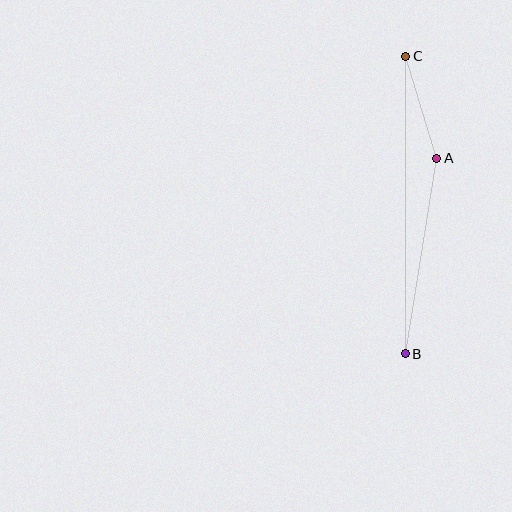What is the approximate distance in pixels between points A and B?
The distance between A and B is approximately 198 pixels.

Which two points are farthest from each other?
Points B and C are farthest from each other.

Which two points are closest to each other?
Points A and C are closest to each other.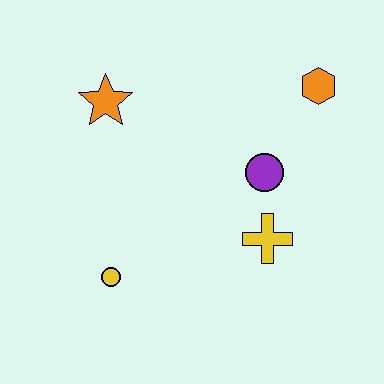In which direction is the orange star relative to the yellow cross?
The orange star is to the left of the yellow cross.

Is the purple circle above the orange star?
No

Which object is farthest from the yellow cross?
The orange star is farthest from the yellow cross.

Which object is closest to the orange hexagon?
The purple circle is closest to the orange hexagon.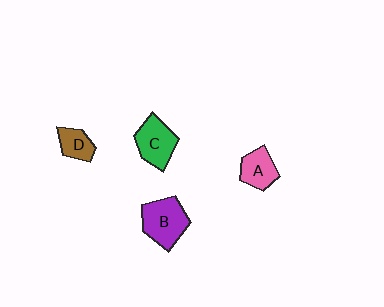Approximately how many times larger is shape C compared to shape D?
Approximately 1.6 times.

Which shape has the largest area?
Shape B (purple).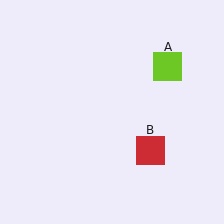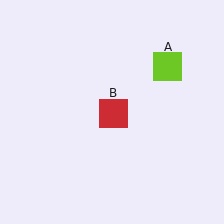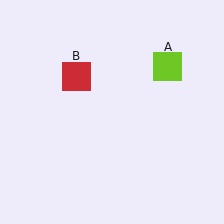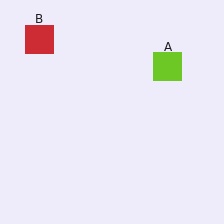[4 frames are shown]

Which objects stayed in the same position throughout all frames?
Lime square (object A) remained stationary.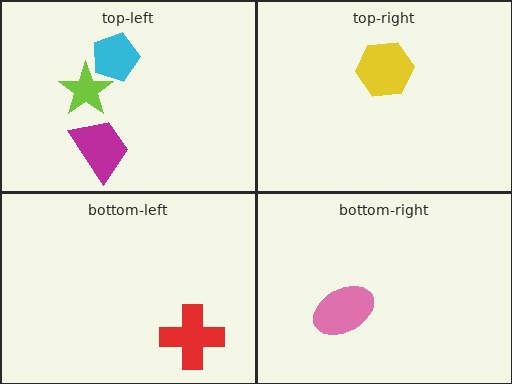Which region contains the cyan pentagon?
The top-left region.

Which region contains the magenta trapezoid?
The top-left region.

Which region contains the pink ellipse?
The bottom-right region.